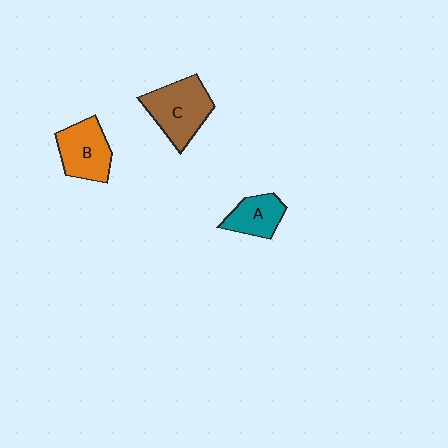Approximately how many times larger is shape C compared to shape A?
Approximately 1.6 times.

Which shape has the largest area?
Shape C (brown).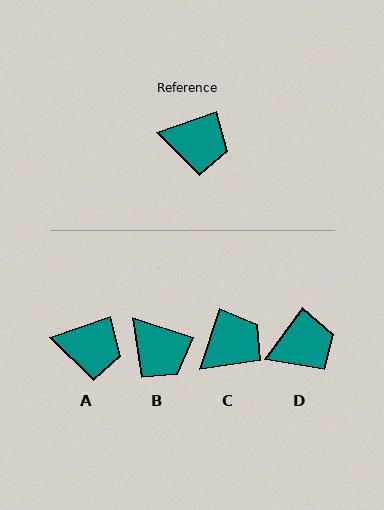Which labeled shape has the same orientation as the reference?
A.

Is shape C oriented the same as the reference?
No, it is off by about 53 degrees.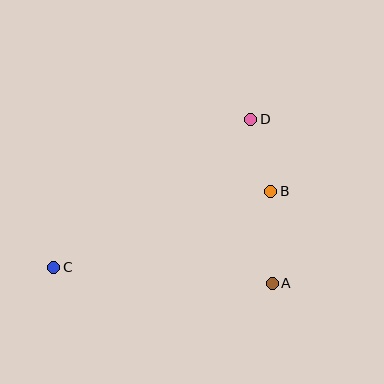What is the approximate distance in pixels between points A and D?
The distance between A and D is approximately 165 pixels.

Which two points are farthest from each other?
Points C and D are farthest from each other.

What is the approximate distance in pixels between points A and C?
The distance between A and C is approximately 219 pixels.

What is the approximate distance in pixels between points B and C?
The distance between B and C is approximately 230 pixels.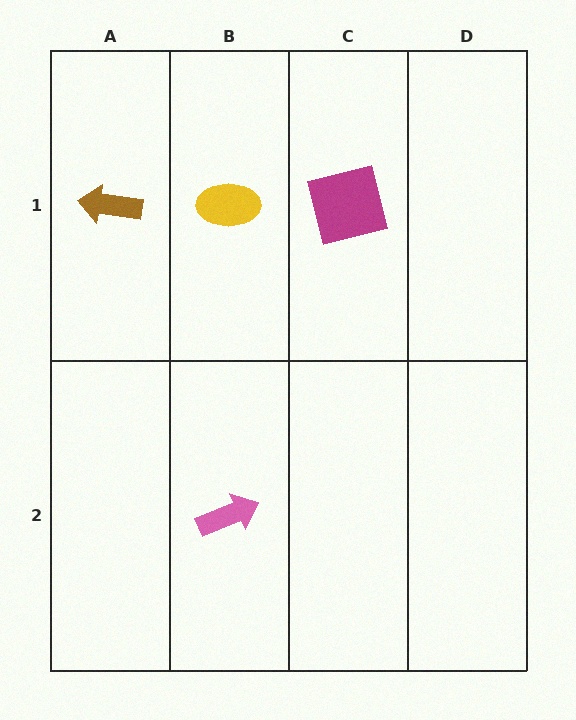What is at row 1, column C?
A magenta square.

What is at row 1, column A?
A brown arrow.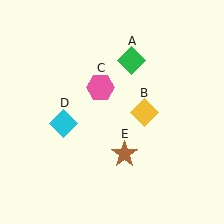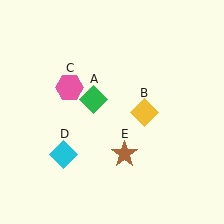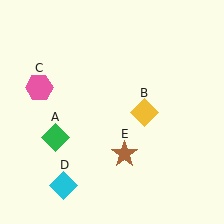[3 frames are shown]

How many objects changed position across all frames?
3 objects changed position: green diamond (object A), pink hexagon (object C), cyan diamond (object D).